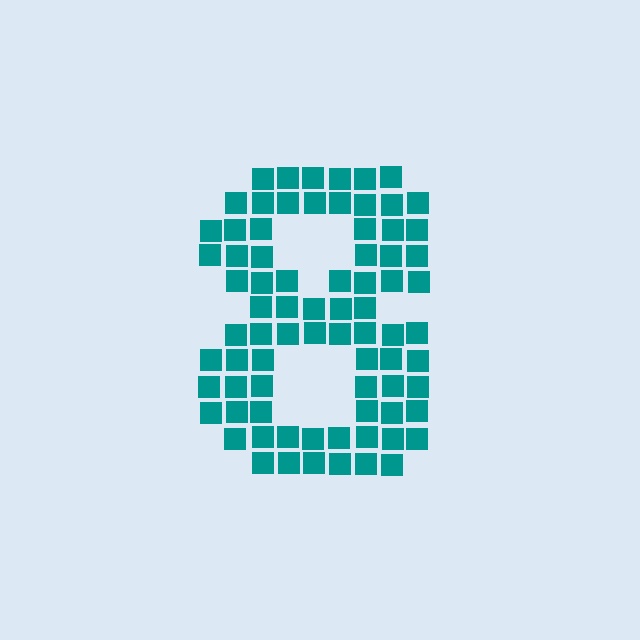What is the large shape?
The large shape is the digit 8.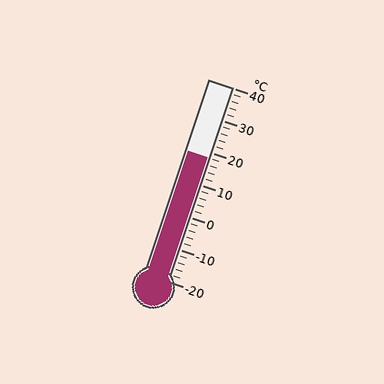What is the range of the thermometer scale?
The thermometer scale ranges from -20°C to 40°C.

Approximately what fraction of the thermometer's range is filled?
The thermometer is filled to approximately 65% of its range.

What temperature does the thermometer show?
The thermometer shows approximately 18°C.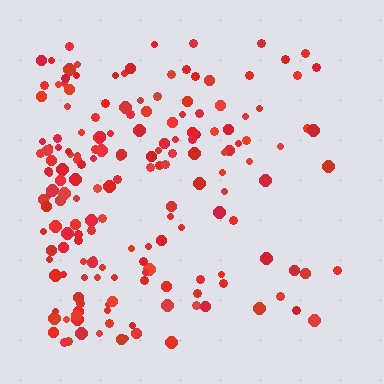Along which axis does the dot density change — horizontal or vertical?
Horizontal.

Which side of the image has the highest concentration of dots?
The left.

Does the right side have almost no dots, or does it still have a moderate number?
Still a moderate number, just noticeably fewer than the left.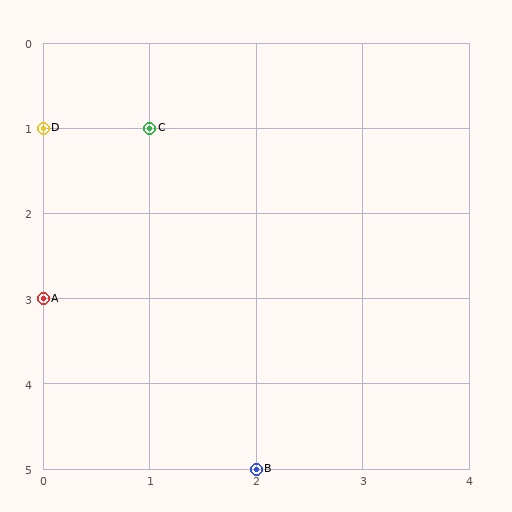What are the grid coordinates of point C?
Point C is at grid coordinates (1, 1).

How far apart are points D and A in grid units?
Points D and A are 2 rows apart.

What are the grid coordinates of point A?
Point A is at grid coordinates (0, 3).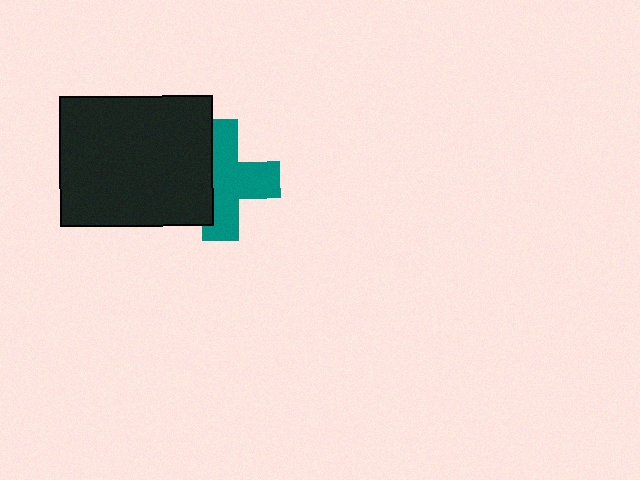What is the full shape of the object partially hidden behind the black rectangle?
The partially hidden object is a teal cross.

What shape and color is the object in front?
The object in front is a black rectangle.